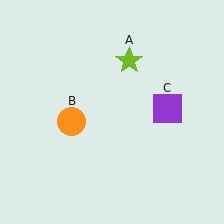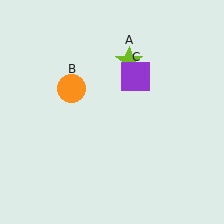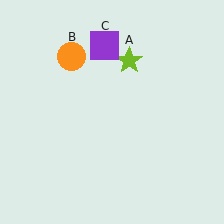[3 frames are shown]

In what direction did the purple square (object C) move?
The purple square (object C) moved up and to the left.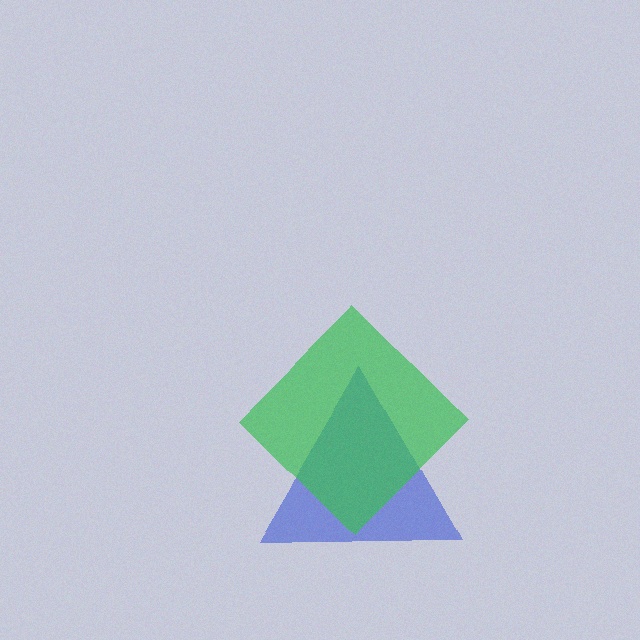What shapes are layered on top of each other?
The layered shapes are: a blue triangle, a green diamond.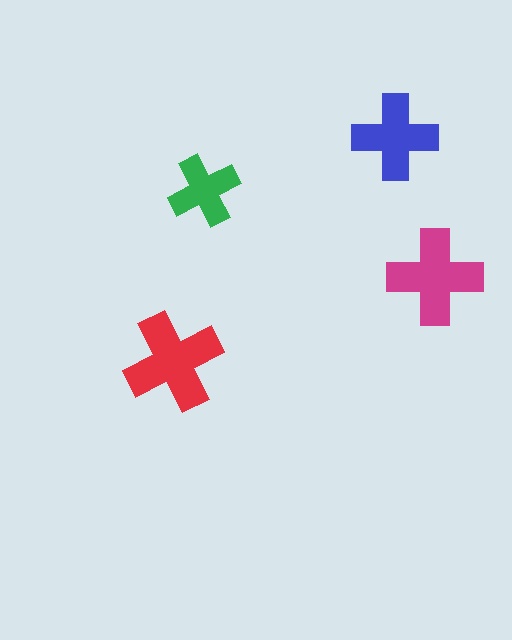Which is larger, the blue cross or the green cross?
The blue one.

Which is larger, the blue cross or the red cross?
The red one.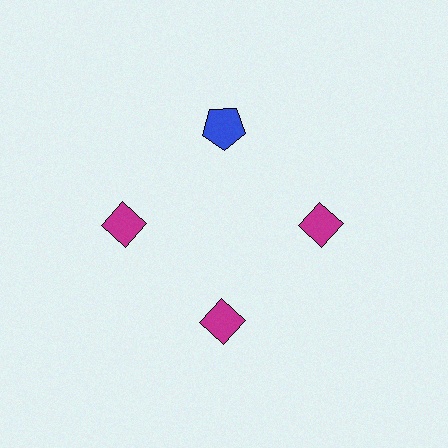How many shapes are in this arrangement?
There are 4 shapes arranged in a ring pattern.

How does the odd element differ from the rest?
It differs in both color (blue instead of magenta) and shape (pentagon instead of diamond).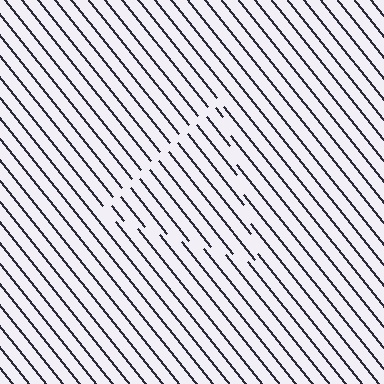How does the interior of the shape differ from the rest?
The interior of the shape contains the same grating, shifted by half a period — the contour is defined by the phase discontinuity where line-ends from the inner and outer gratings abut.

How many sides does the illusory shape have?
3 sides — the line-ends trace a triangle.